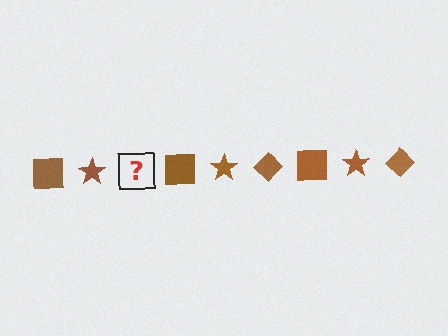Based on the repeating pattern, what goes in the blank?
The blank should be a brown diamond.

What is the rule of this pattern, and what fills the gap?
The rule is that the pattern cycles through square, star, diamond shapes in brown. The gap should be filled with a brown diamond.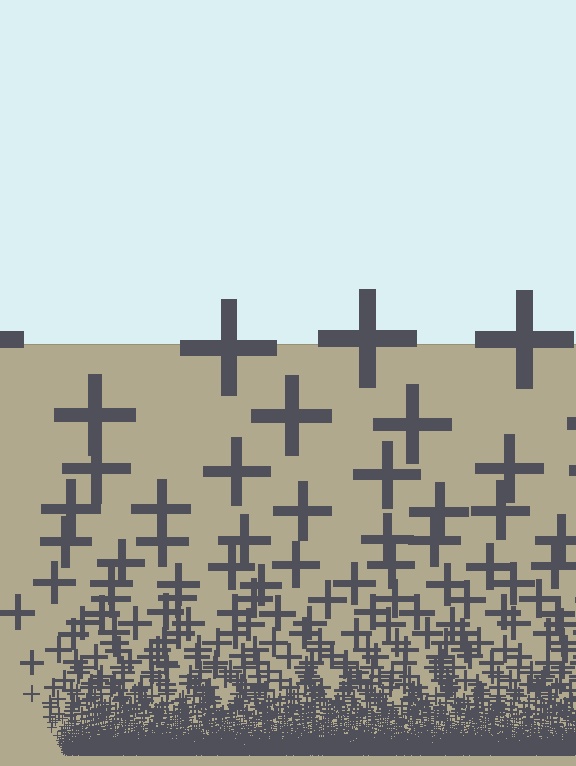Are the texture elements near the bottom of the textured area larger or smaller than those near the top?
Smaller. The gradient is inverted — elements near the bottom are smaller and denser.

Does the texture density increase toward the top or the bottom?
Density increases toward the bottom.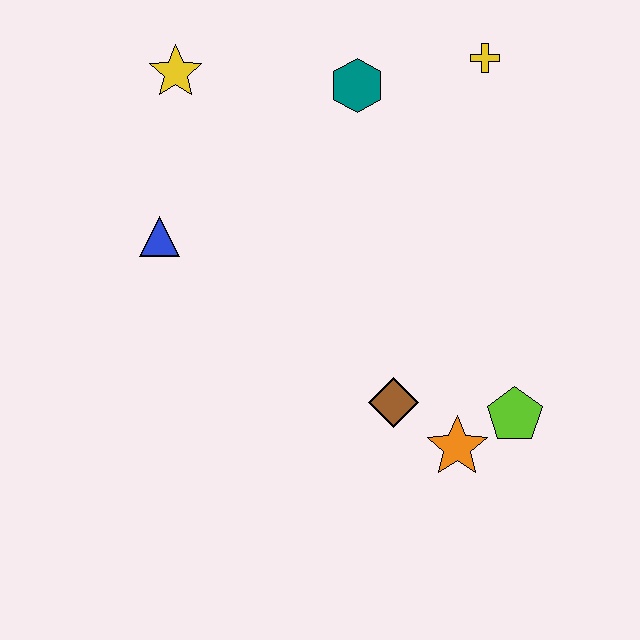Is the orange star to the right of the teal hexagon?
Yes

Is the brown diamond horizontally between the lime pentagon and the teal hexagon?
Yes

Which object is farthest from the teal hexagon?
The orange star is farthest from the teal hexagon.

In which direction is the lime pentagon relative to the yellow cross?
The lime pentagon is below the yellow cross.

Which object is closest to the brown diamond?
The orange star is closest to the brown diamond.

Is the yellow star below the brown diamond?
No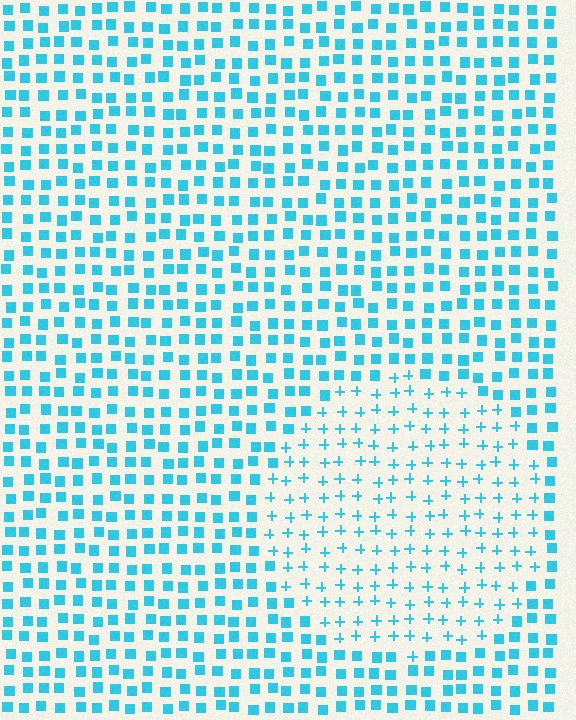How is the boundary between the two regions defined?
The boundary is defined by a change in element shape: plus signs inside vs. squares outside. All elements share the same color and spacing.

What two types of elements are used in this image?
The image uses plus signs inside the circle region and squares outside it.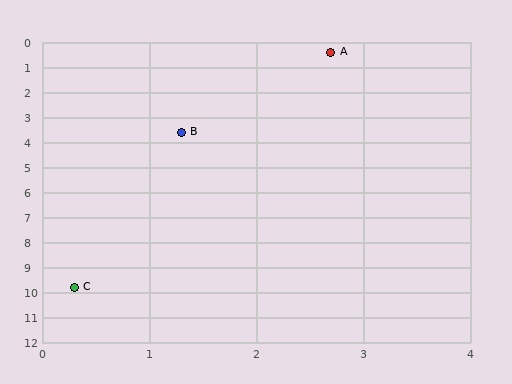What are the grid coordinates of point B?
Point B is at approximately (1.3, 3.6).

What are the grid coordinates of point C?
Point C is at approximately (0.3, 9.8).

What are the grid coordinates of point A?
Point A is at approximately (2.7, 0.4).